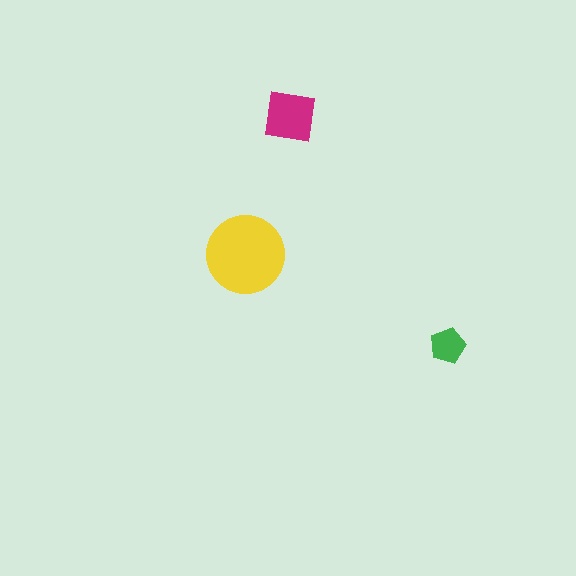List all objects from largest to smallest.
The yellow circle, the magenta square, the green pentagon.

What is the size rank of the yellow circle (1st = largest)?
1st.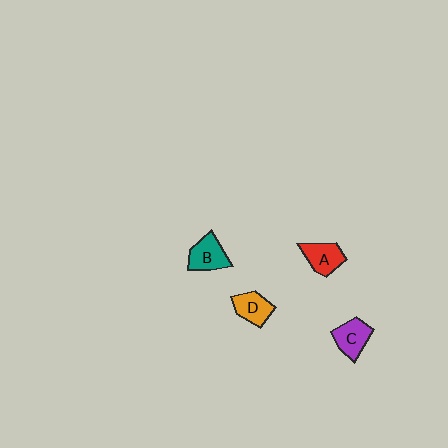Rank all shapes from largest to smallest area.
From largest to smallest: B (teal), C (purple), A (red), D (orange).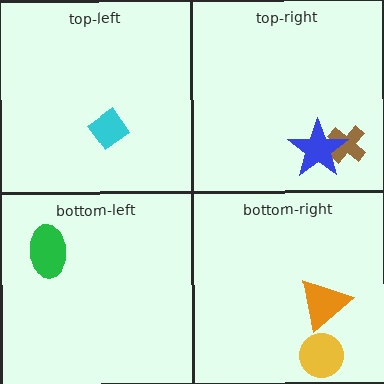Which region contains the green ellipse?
The bottom-left region.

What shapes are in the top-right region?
The brown cross, the blue star.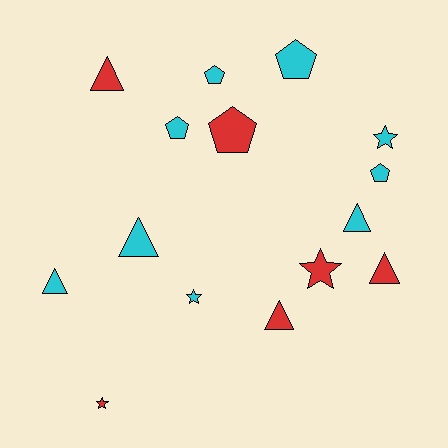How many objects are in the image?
There are 15 objects.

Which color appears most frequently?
Cyan, with 9 objects.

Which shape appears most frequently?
Triangle, with 6 objects.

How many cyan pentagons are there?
There are 4 cyan pentagons.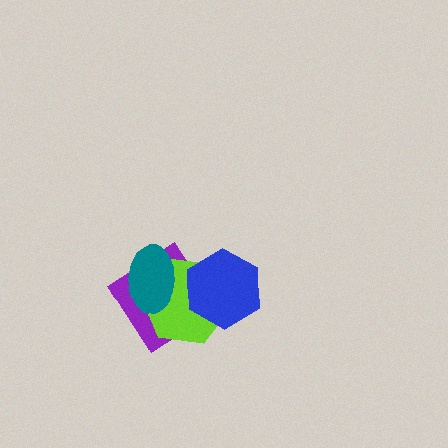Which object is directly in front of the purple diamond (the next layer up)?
The lime hexagon is directly in front of the purple diamond.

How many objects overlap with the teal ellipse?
2 objects overlap with the teal ellipse.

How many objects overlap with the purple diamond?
3 objects overlap with the purple diamond.